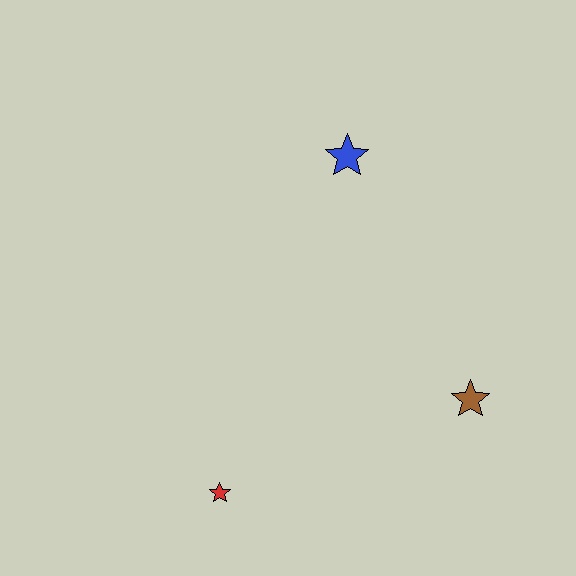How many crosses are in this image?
There are no crosses.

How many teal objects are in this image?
There are no teal objects.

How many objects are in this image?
There are 3 objects.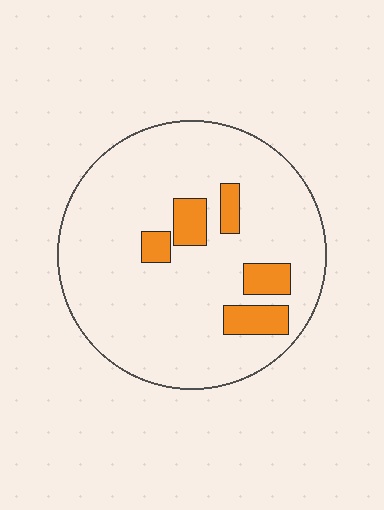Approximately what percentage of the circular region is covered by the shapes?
Approximately 10%.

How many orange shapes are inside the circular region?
5.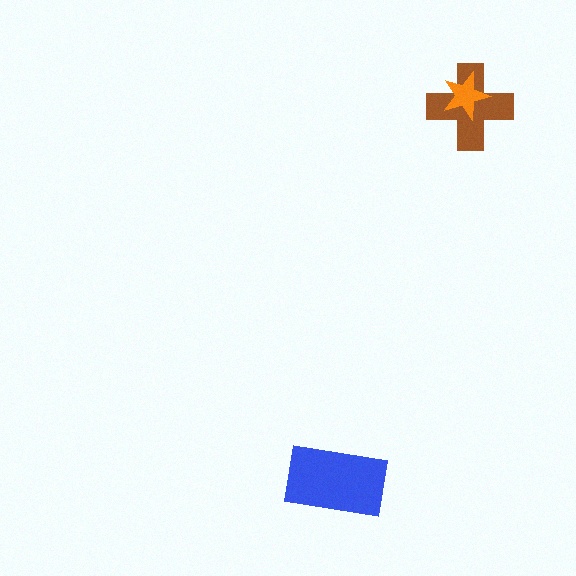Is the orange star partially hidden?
No, no other shape covers it.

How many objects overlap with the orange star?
1 object overlaps with the orange star.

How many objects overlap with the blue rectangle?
0 objects overlap with the blue rectangle.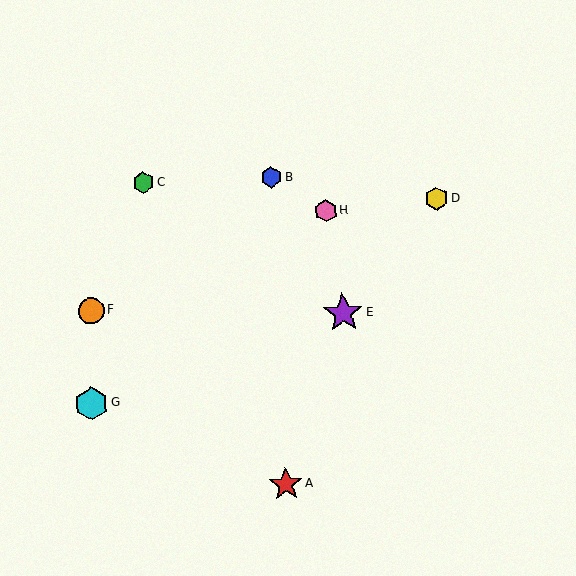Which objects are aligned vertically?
Objects A, B are aligned vertically.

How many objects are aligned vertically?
2 objects (A, B) are aligned vertically.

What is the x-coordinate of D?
Object D is at x≈436.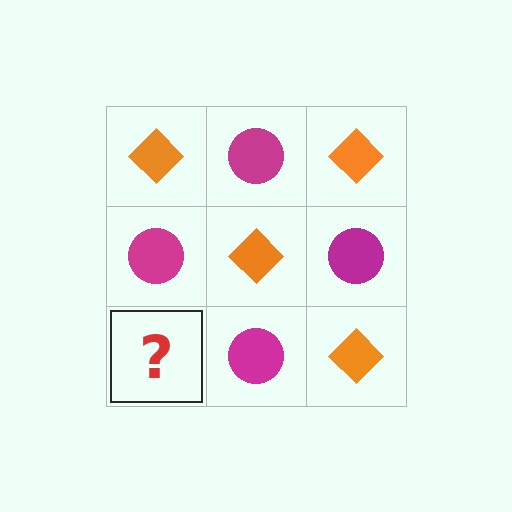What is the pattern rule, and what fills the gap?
The rule is that it alternates orange diamond and magenta circle in a checkerboard pattern. The gap should be filled with an orange diamond.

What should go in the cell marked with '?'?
The missing cell should contain an orange diamond.